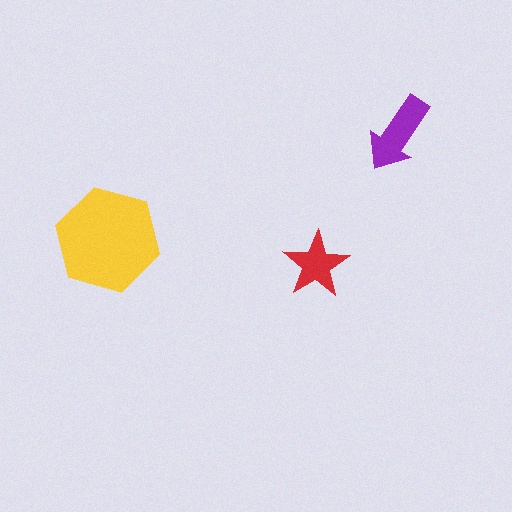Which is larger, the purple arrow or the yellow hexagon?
The yellow hexagon.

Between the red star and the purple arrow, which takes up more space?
The purple arrow.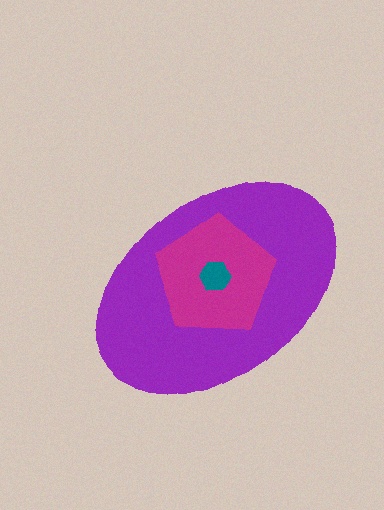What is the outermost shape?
The purple ellipse.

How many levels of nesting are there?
3.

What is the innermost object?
The teal hexagon.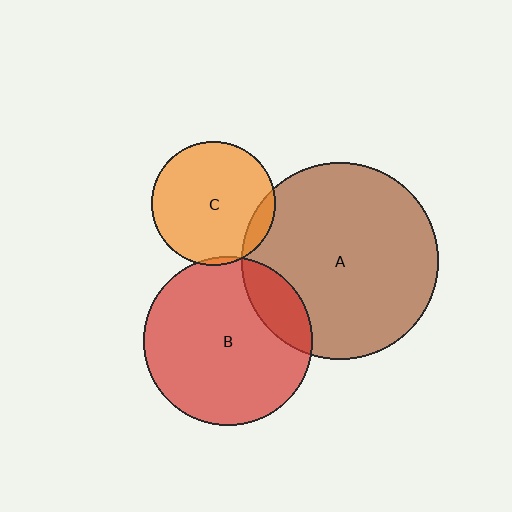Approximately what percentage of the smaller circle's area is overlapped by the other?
Approximately 10%.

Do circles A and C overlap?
Yes.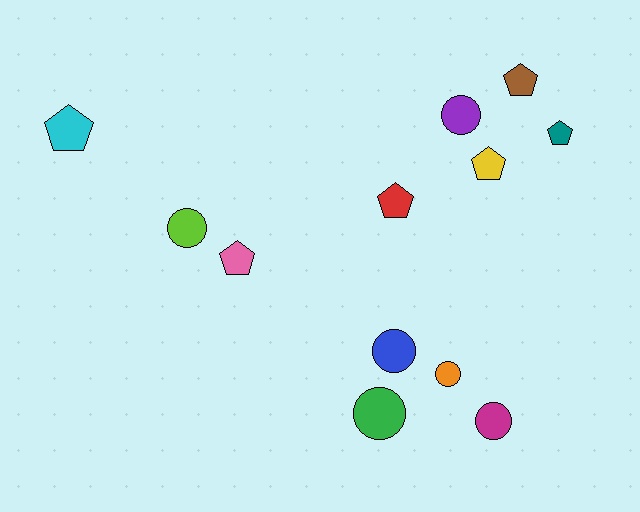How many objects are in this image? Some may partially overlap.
There are 12 objects.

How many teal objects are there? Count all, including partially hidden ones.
There is 1 teal object.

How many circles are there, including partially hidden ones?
There are 6 circles.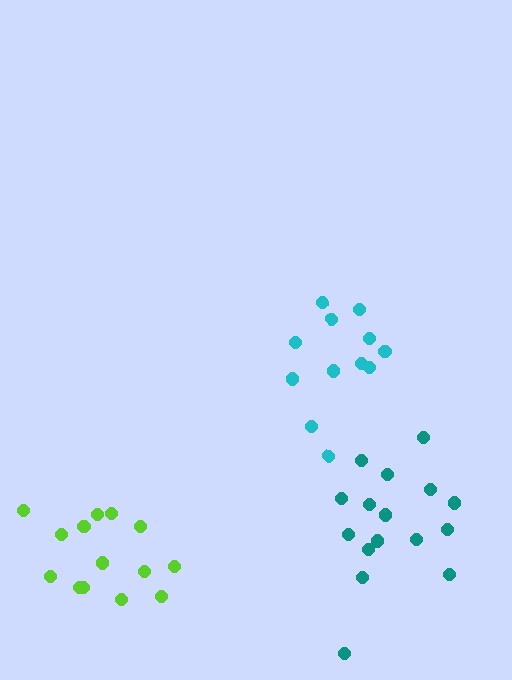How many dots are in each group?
Group 1: 12 dots, Group 2: 14 dots, Group 3: 16 dots (42 total).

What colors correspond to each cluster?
The clusters are colored: cyan, lime, teal.